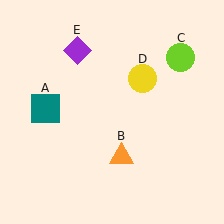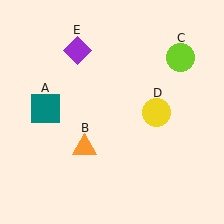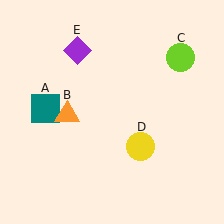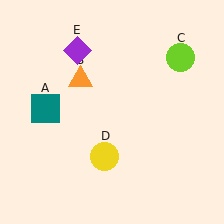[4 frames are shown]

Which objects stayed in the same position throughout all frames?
Teal square (object A) and lime circle (object C) and purple diamond (object E) remained stationary.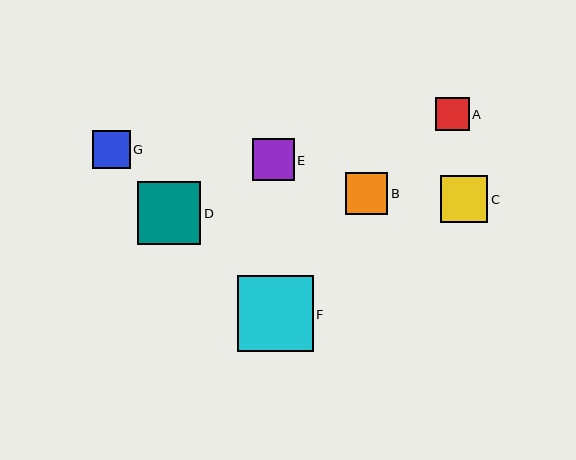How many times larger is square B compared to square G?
Square B is approximately 1.1 times the size of square G.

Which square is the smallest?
Square A is the smallest with a size of approximately 34 pixels.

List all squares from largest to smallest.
From largest to smallest: F, D, C, B, E, G, A.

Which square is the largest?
Square F is the largest with a size of approximately 76 pixels.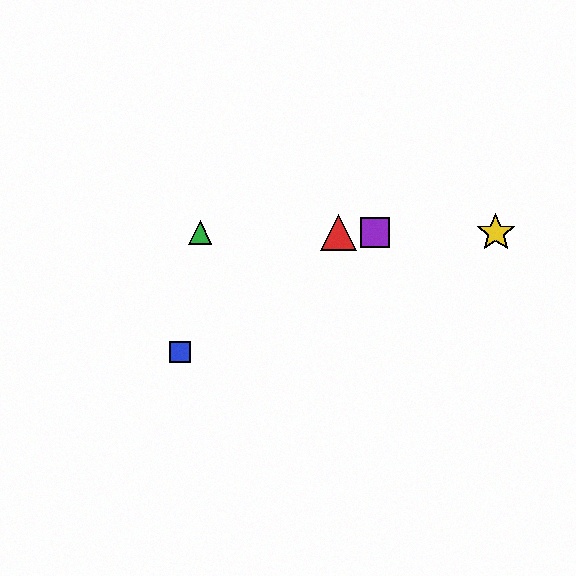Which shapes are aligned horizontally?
The red triangle, the green triangle, the yellow star, the purple square are aligned horizontally.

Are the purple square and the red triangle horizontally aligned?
Yes, both are at y≈233.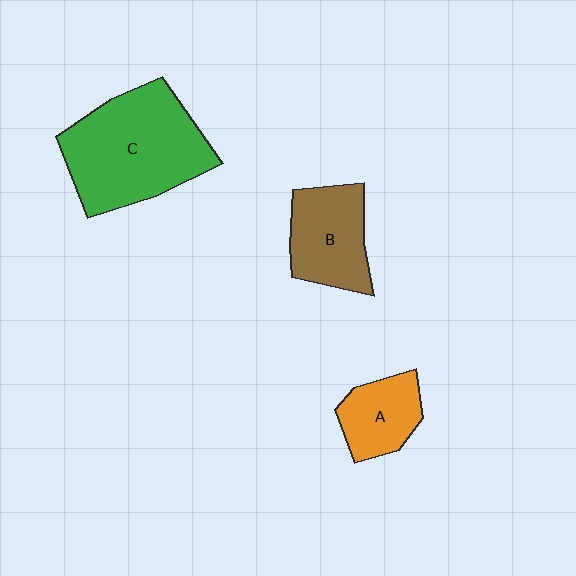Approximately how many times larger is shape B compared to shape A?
Approximately 1.4 times.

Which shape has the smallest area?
Shape A (orange).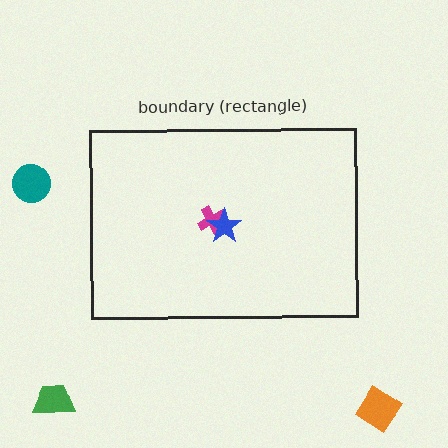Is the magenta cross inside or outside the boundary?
Inside.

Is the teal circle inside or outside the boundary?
Outside.